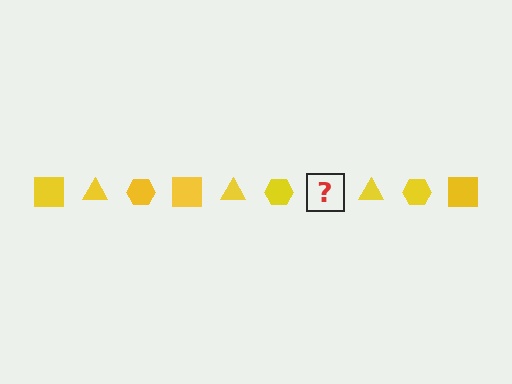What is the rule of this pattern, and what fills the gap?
The rule is that the pattern cycles through square, triangle, hexagon shapes in yellow. The gap should be filled with a yellow square.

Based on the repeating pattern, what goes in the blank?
The blank should be a yellow square.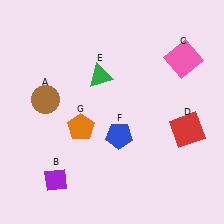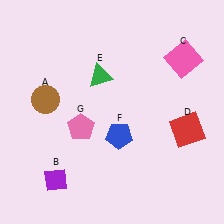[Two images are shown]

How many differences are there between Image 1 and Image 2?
There is 1 difference between the two images.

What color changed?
The pentagon (G) changed from orange in Image 1 to pink in Image 2.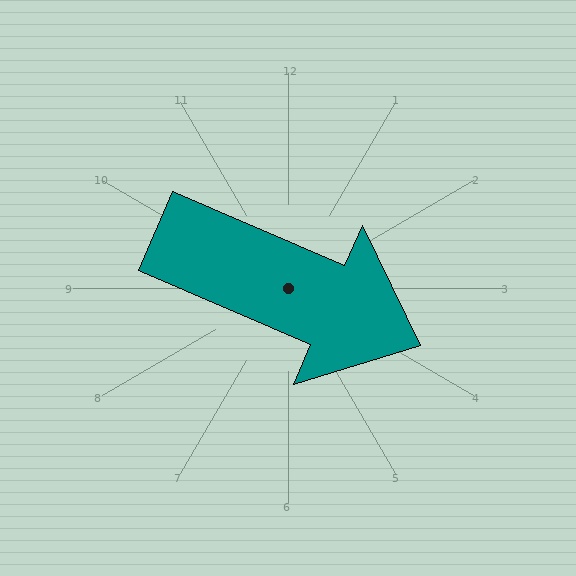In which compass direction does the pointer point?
Southeast.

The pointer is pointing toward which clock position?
Roughly 4 o'clock.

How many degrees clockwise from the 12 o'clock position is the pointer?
Approximately 113 degrees.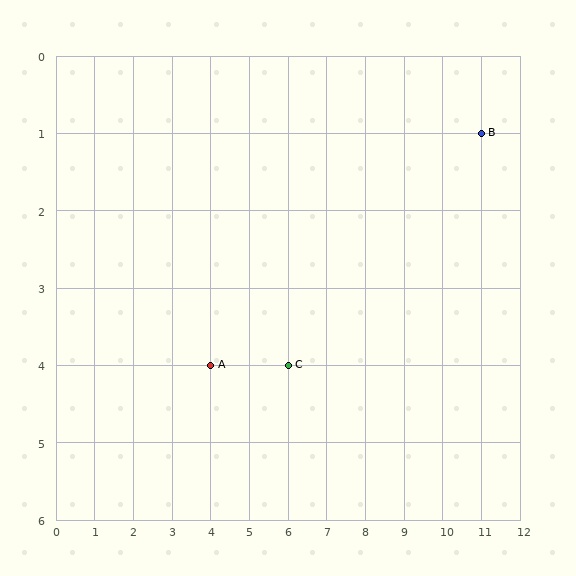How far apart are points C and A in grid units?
Points C and A are 2 columns apart.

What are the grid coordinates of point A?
Point A is at grid coordinates (4, 4).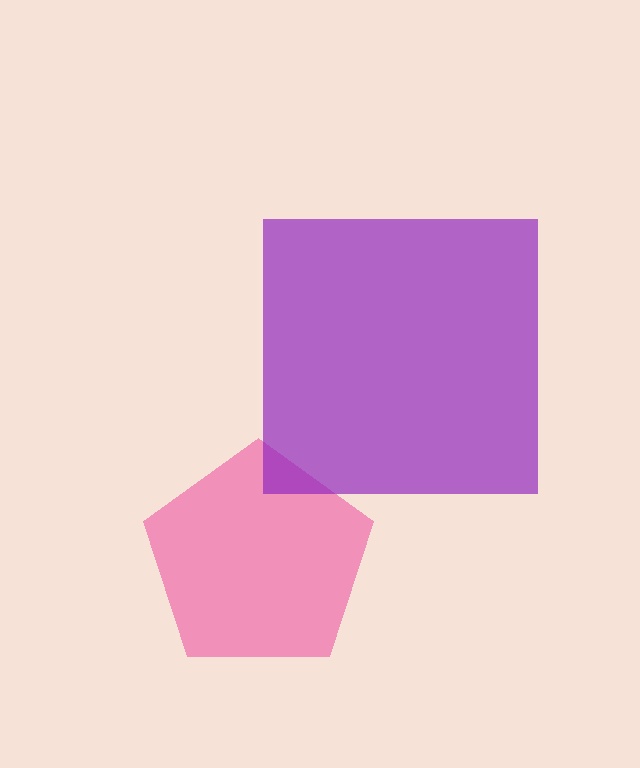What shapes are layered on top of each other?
The layered shapes are: a pink pentagon, a purple square.